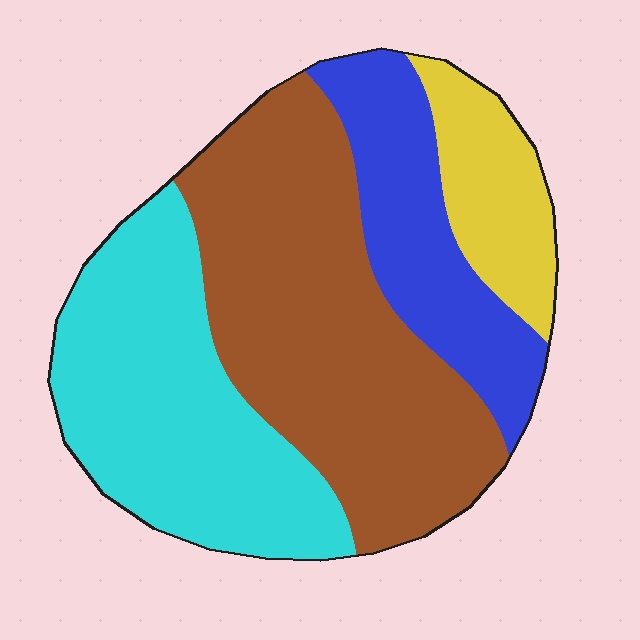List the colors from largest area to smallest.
From largest to smallest: brown, cyan, blue, yellow.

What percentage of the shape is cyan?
Cyan covers around 30% of the shape.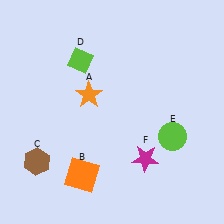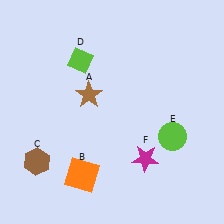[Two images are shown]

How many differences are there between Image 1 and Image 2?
There is 1 difference between the two images.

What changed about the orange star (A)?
In Image 1, A is orange. In Image 2, it changed to brown.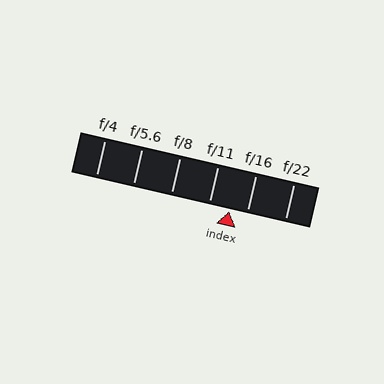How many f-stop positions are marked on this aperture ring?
There are 6 f-stop positions marked.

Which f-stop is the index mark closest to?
The index mark is closest to f/16.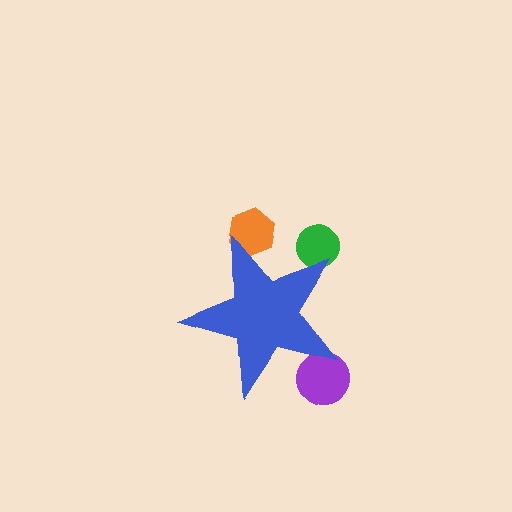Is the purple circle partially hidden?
Yes, the purple circle is partially hidden behind the blue star.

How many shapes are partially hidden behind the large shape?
3 shapes are partially hidden.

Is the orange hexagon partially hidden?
Yes, the orange hexagon is partially hidden behind the blue star.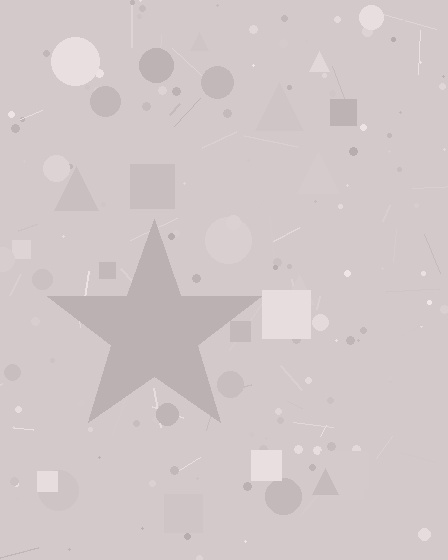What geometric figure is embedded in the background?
A star is embedded in the background.